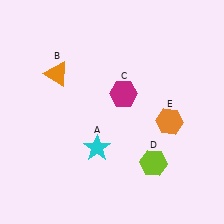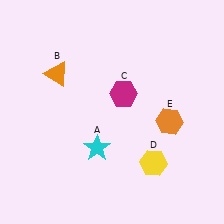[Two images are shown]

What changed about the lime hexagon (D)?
In Image 1, D is lime. In Image 2, it changed to yellow.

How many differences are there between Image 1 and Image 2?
There is 1 difference between the two images.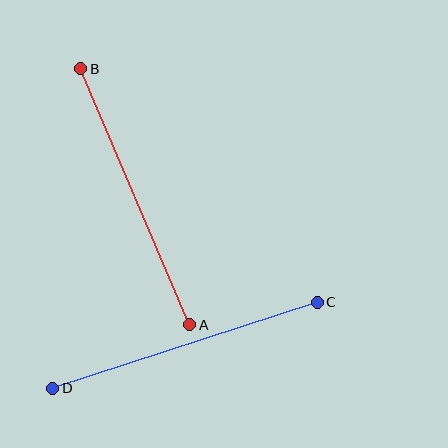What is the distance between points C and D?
The distance is approximately 278 pixels.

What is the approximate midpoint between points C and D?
The midpoint is at approximately (185, 345) pixels.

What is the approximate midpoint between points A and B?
The midpoint is at approximately (135, 197) pixels.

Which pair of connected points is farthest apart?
Points A and B are farthest apart.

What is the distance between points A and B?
The distance is approximately 278 pixels.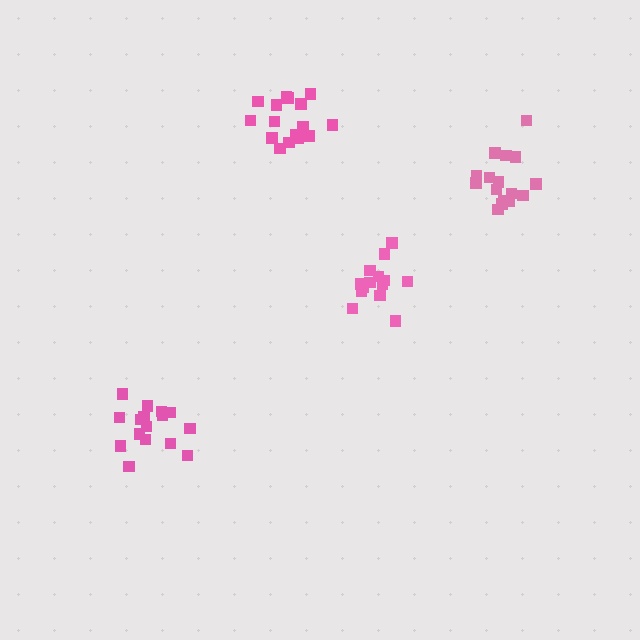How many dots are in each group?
Group 1: 17 dots, Group 2: 16 dots, Group 3: 14 dots, Group 4: 16 dots (63 total).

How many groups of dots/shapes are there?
There are 4 groups.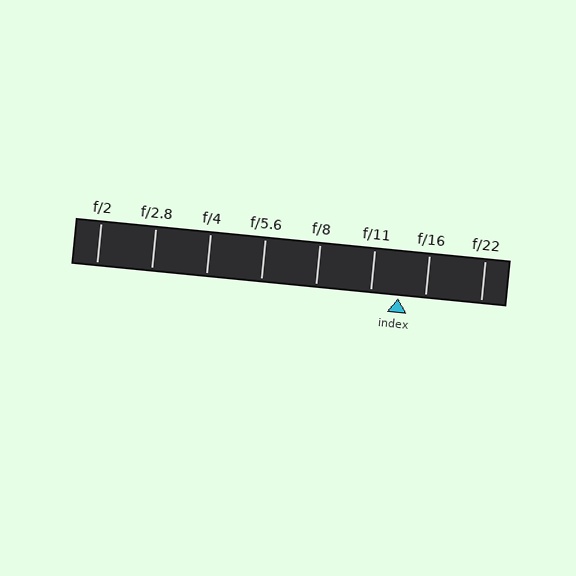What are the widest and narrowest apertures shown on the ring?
The widest aperture shown is f/2 and the narrowest is f/22.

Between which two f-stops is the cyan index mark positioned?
The index mark is between f/11 and f/16.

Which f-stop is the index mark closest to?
The index mark is closest to f/16.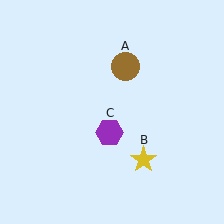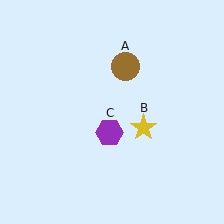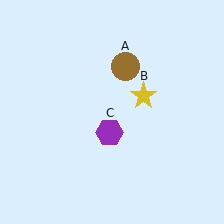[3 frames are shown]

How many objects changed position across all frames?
1 object changed position: yellow star (object B).